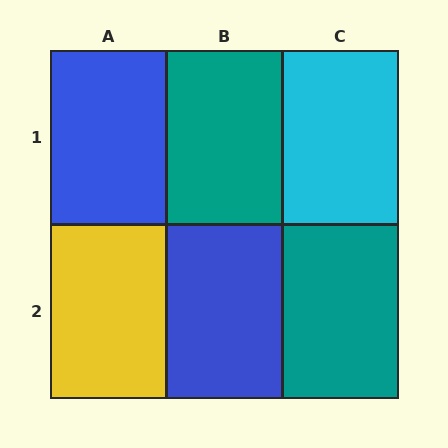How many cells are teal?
2 cells are teal.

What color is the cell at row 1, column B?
Teal.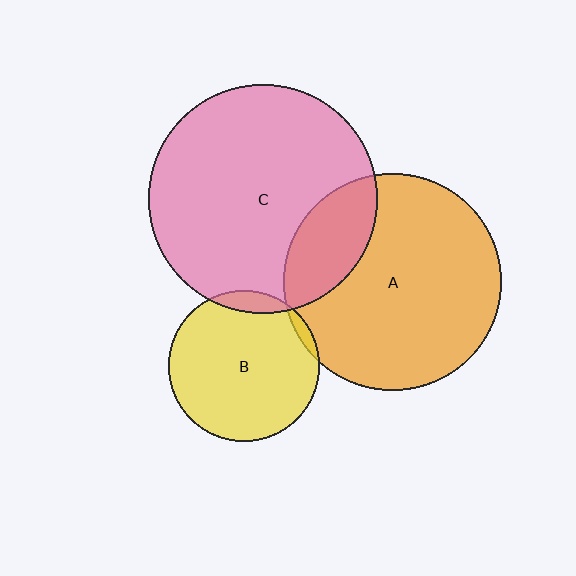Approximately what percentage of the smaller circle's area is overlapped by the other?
Approximately 20%.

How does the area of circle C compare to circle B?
Approximately 2.3 times.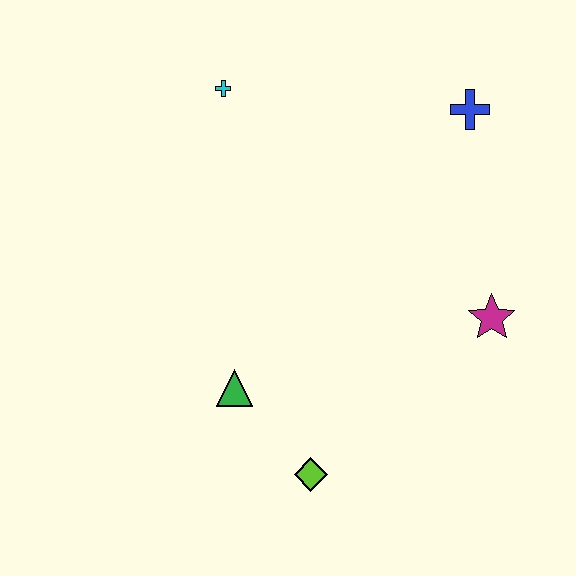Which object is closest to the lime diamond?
The green triangle is closest to the lime diamond.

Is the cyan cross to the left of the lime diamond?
Yes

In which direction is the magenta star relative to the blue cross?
The magenta star is below the blue cross.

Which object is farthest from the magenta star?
The cyan cross is farthest from the magenta star.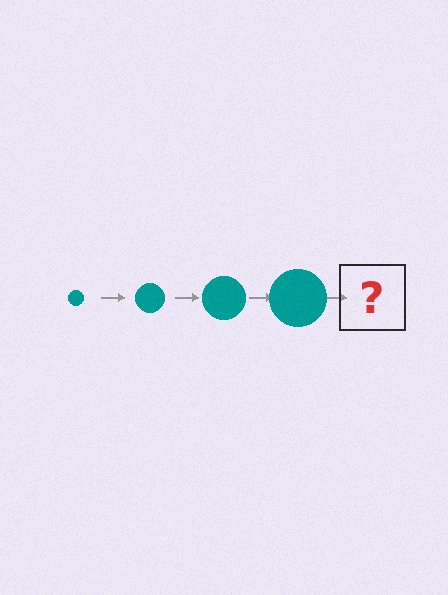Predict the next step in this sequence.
The next step is a teal circle, larger than the previous one.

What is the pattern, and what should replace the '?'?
The pattern is that the circle gets progressively larger each step. The '?' should be a teal circle, larger than the previous one.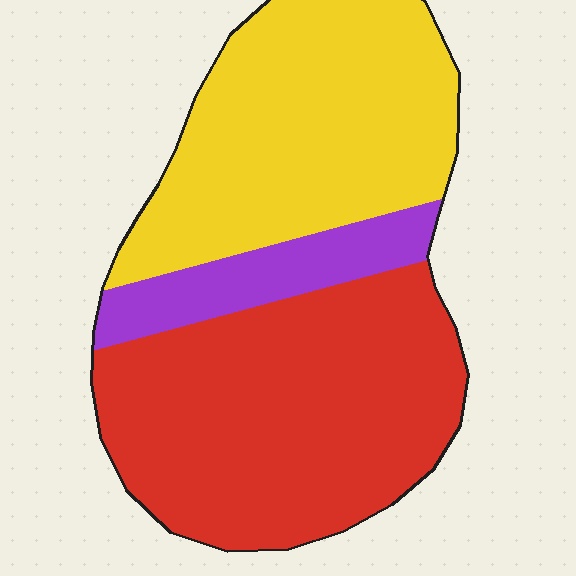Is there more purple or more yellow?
Yellow.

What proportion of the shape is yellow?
Yellow covers 40% of the shape.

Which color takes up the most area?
Red, at roughly 50%.